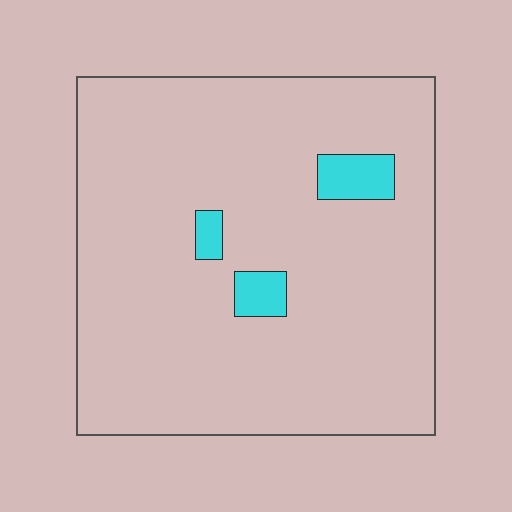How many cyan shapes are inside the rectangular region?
3.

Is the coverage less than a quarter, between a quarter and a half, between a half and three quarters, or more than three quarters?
Less than a quarter.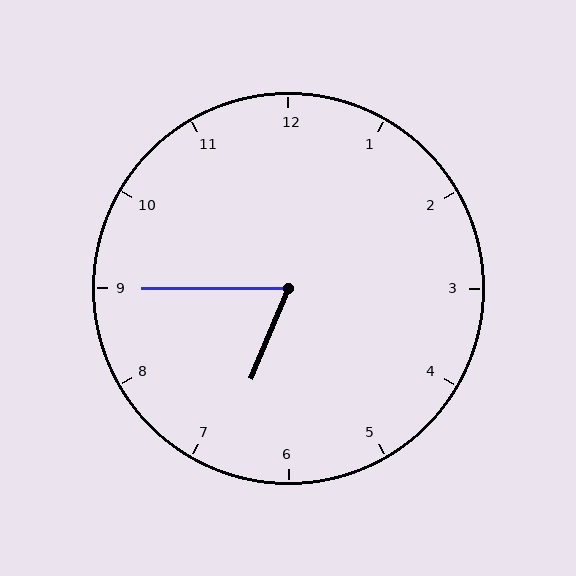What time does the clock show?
6:45.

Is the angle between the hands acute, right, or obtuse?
It is acute.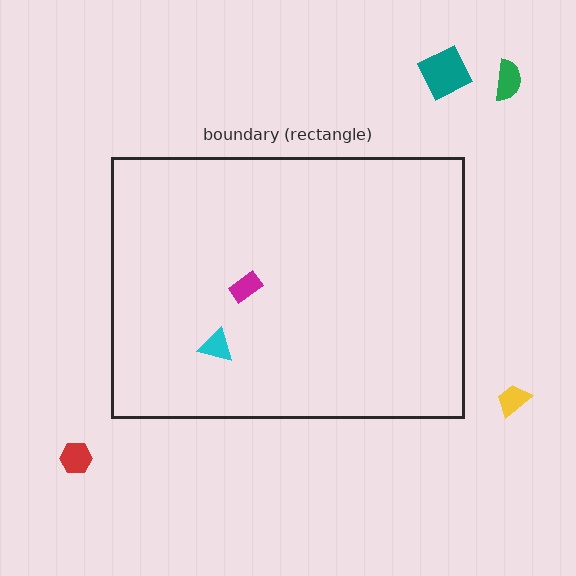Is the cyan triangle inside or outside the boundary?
Inside.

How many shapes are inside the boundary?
2 inside, 4 outside.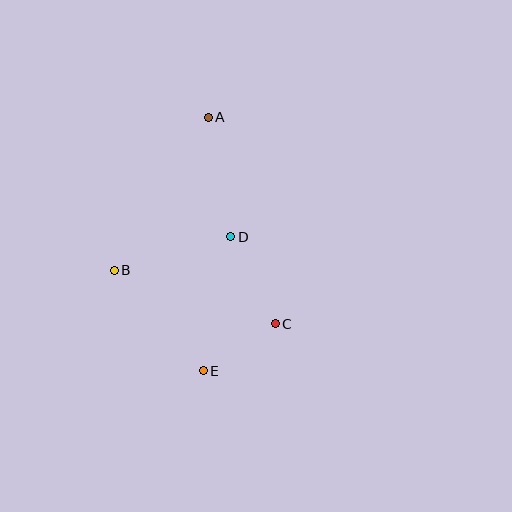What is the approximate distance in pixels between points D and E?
The distance between D and E is approximately 137 pixels.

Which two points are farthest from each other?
Points A and E are farthest from each other.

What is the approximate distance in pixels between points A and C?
The distance between A and C is approximately 217 pixels.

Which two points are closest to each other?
Points C and E are closest to each other.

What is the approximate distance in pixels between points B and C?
The distance between B and C is approximately 170 pixels.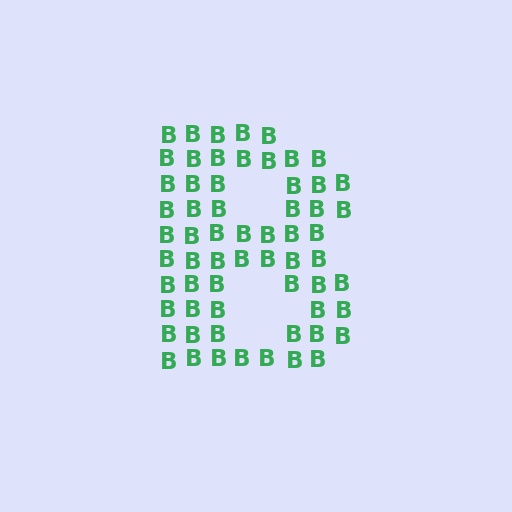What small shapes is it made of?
It is made of small letter B's.